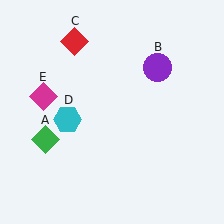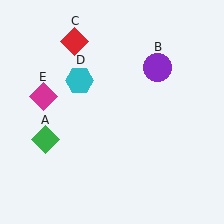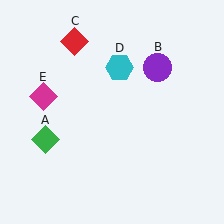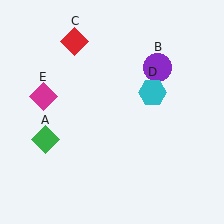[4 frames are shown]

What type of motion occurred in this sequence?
The cyan hexagon (object D) rotated clockwise around the center of the scene.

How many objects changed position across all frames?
1 object changed position: cyan hexagon (object D).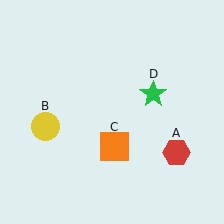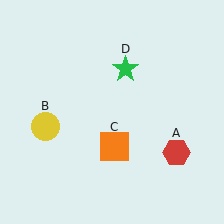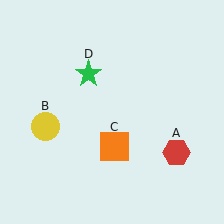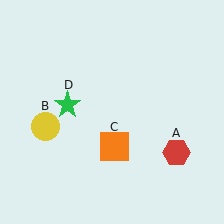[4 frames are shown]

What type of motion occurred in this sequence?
The green star (object D) rotated counterclockwise around the center of the scene.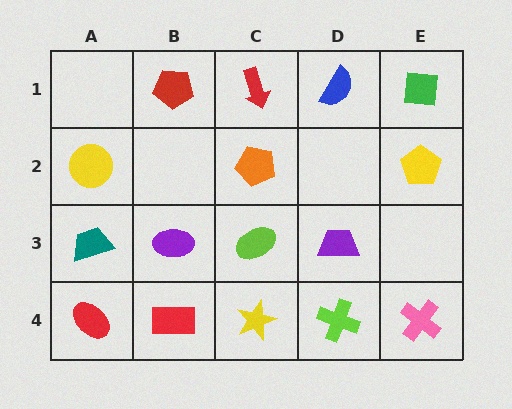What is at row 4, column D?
A lime cross.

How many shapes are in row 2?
3 shapes.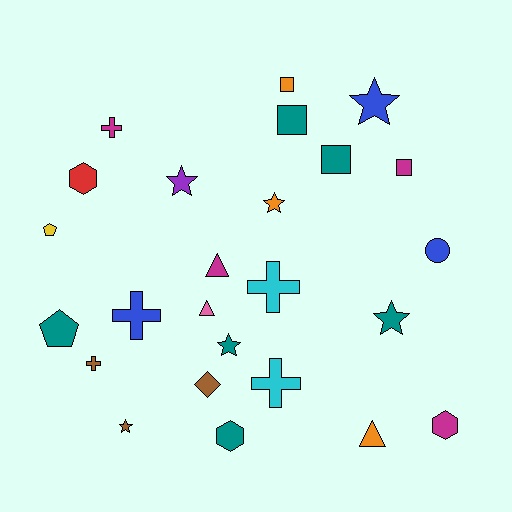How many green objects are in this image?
There are no green objects.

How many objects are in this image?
There are 25 objects.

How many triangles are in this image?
There are 3 triangles.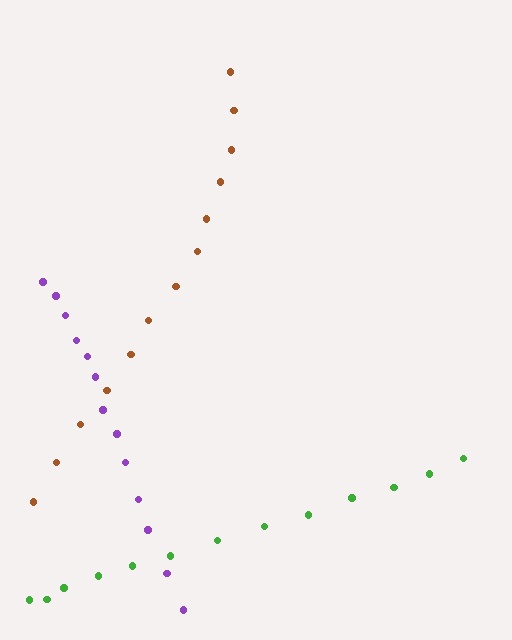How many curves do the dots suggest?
There are 3 distinct paths.